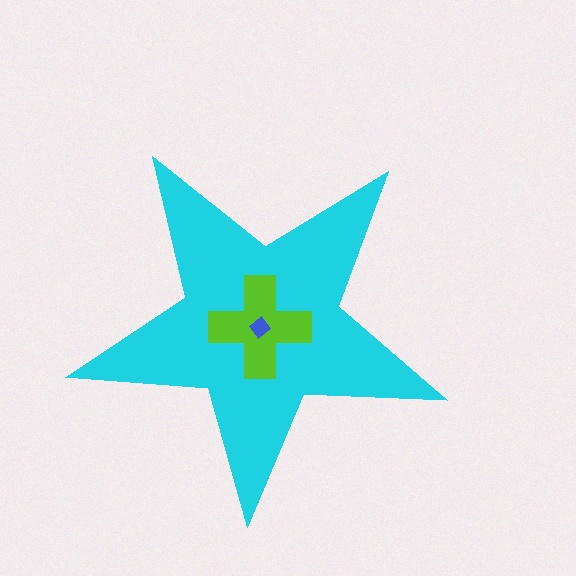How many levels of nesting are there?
3.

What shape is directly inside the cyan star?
The lime cross.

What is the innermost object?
The blue diamond.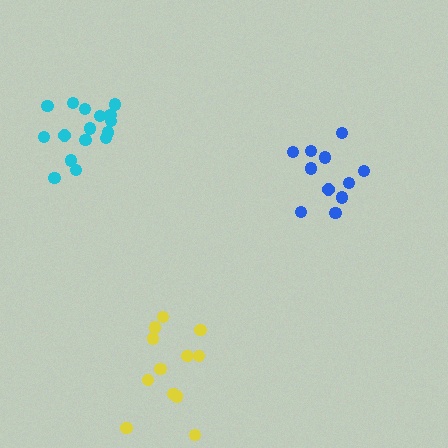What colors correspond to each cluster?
The clusters are colored: blue, cyan, yellow.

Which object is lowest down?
The yellow cluster is bottommost.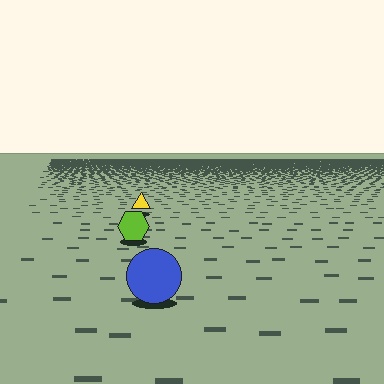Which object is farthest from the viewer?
The yellow triangle is farthest from the viewer. It appears smaller and the ground texture around it is denser.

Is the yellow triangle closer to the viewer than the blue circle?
No. The blue circle is closer — you can tell from the texture gradient: the ground texture is coarser near it.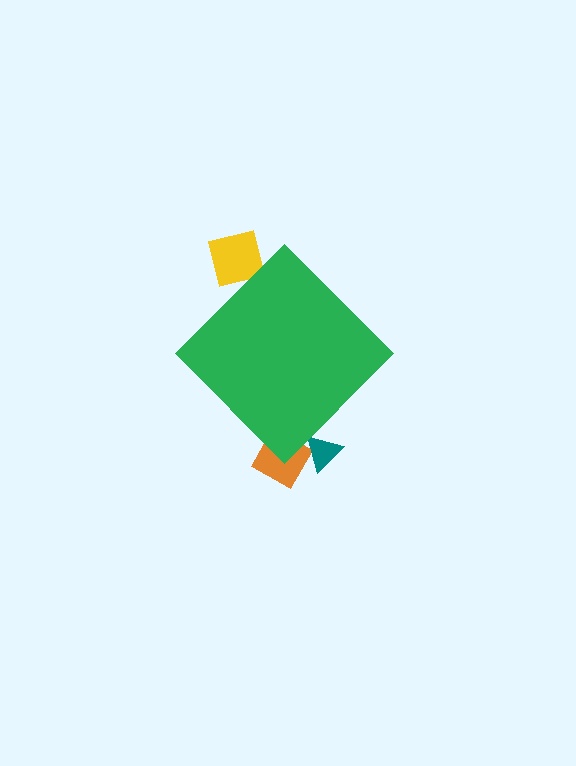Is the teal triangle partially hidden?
Yes, the teal triangle is partially hidden behind the green diamond.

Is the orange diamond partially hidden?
Yes, the orange diamond is partially hidden behind the green diamond.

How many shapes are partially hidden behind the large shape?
3 shapes are partially hidden.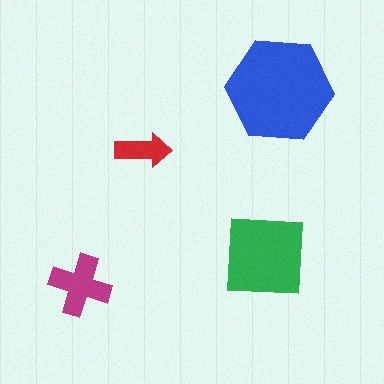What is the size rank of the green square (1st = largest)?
2nd.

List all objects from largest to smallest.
The blue hexagon, the green square, the magenta cross, the red arrow.